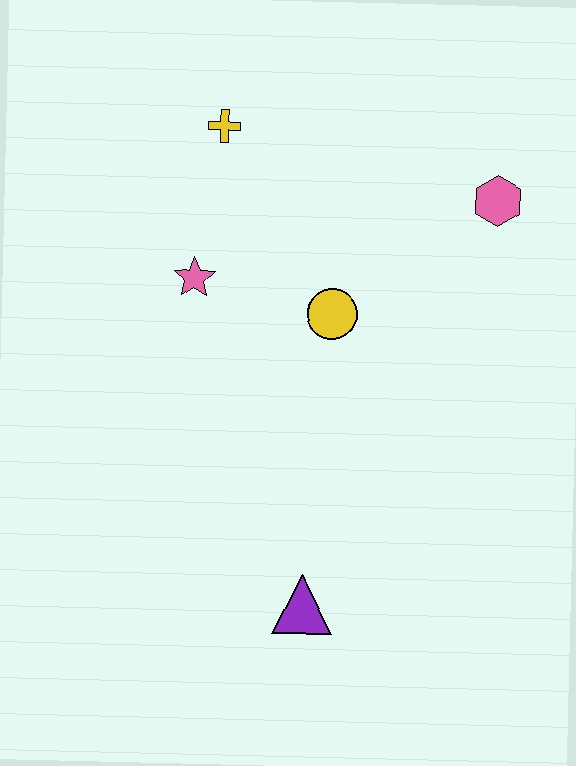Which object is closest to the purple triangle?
The yellow circle is closest to the purple triangle.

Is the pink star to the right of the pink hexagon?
No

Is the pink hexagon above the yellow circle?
Yes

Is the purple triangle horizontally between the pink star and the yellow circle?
Yes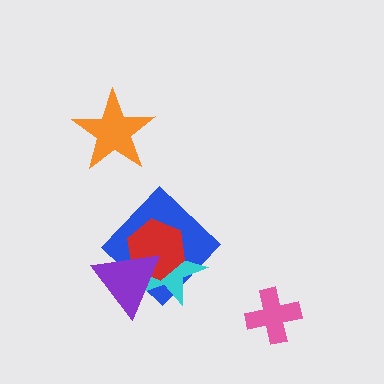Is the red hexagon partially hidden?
Yes, it is partially covered by another shape.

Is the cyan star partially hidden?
Yes, it is partially covered by another shape.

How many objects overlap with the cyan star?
3 objects overlap with the cyan star.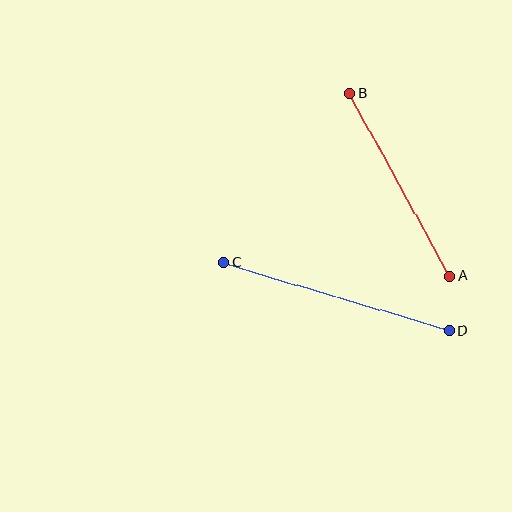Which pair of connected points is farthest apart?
Points C and D are farthest apart.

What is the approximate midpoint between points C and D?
The midpoint is at approximately (336, 297) pixels.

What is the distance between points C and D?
The distance is approximately 235 pixels.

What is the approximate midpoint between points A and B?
The midpoint is at approximately (400, 184) pixels.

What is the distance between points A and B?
The distance is approximately 208 pixels.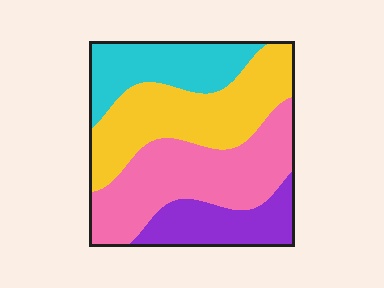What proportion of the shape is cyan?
Cyan covers 20% of the shape.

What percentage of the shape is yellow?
Yellow takes up between a quarter and a half of the shape.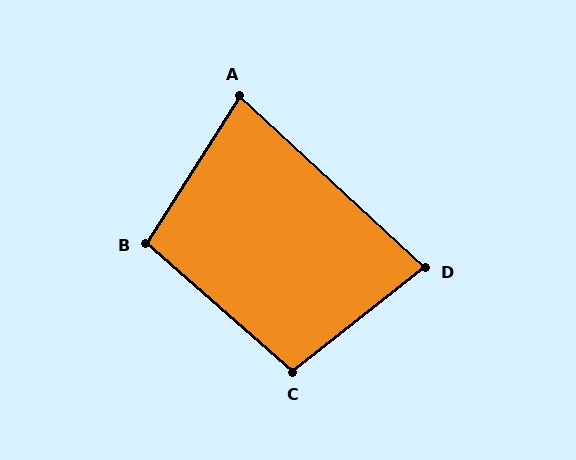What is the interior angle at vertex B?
Approximately 99 degrees (obtuse).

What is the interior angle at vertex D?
Approximately 81 degrees (acute).